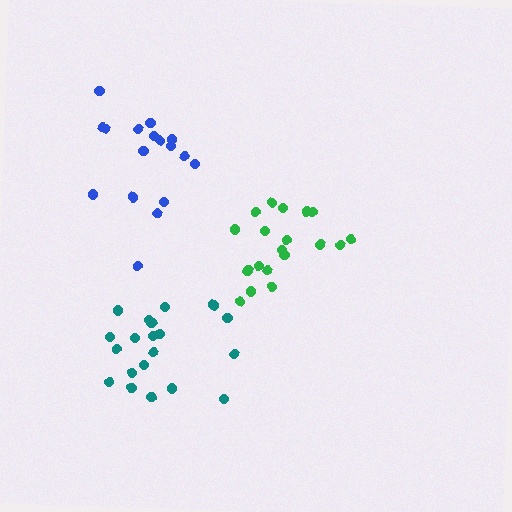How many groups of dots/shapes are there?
There are 3 groups.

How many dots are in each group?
Group 1: 19 dots, Group 2: 17 dots, Group 3: 20 dots (56 total).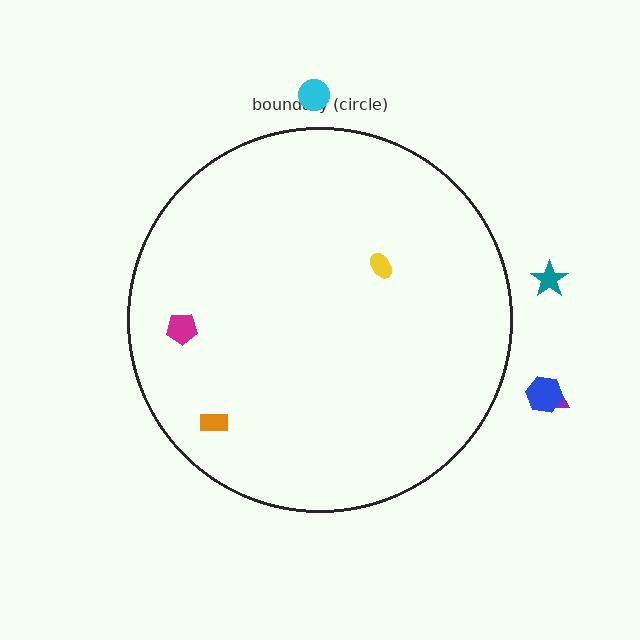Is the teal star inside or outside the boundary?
Outside.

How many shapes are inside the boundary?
3 inside, 4 outside.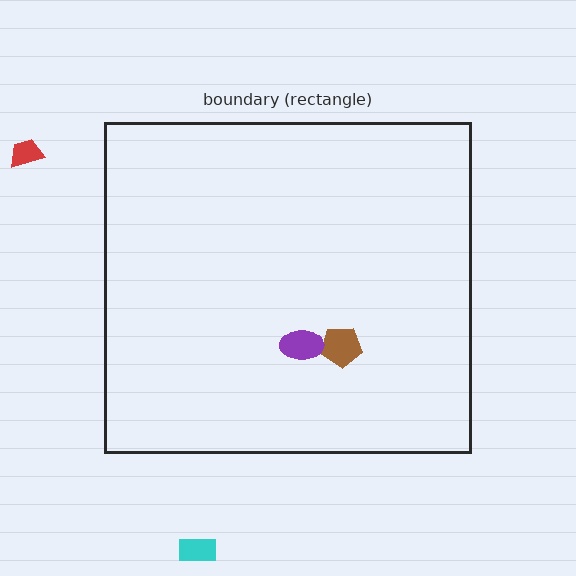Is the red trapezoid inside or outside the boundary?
Outside.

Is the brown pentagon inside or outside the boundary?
Inside.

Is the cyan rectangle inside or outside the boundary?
Outside.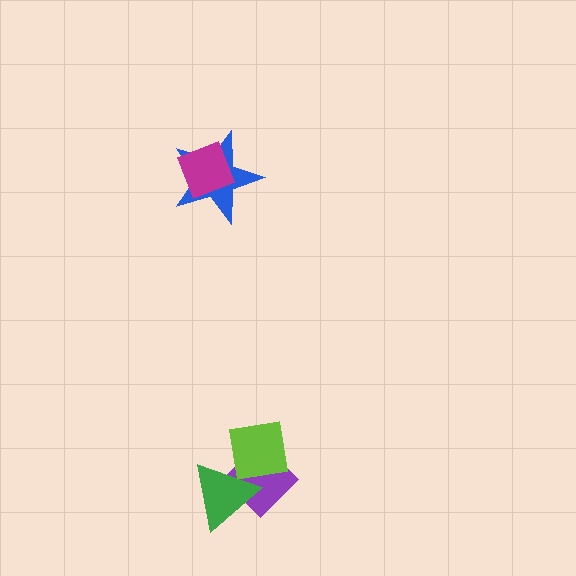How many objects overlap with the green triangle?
2 objects overlap with the green triangle.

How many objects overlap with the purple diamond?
2 objects overlap with the purple diamond.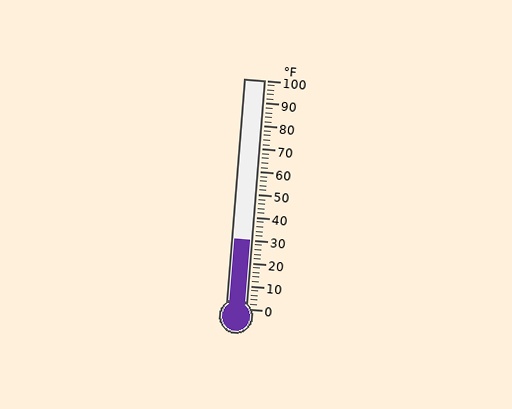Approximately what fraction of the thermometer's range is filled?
The thermometer is filled to approximately 30% of its range.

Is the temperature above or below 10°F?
The temperature is above 10°F.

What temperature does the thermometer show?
The thermometer shows approximately 30°F.